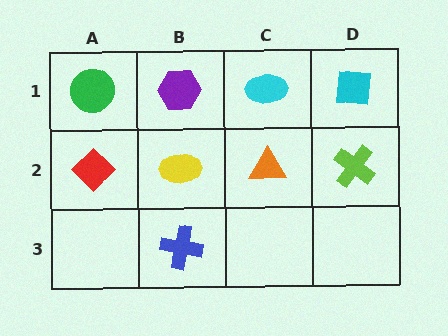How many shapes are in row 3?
1 shape.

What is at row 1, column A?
A green circle.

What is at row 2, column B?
A yellow ellipse.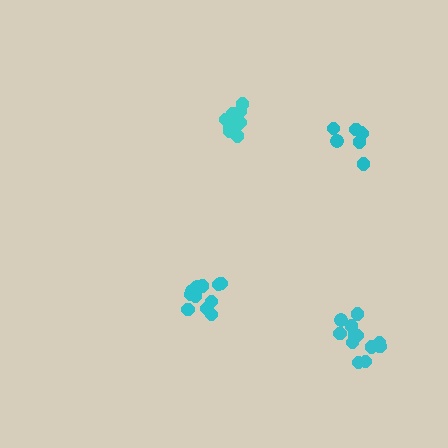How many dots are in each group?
Group 1: 12 dots, Group 2: 12 dots, Group 3: 12 dots, Group 4: 7 dots (43 total).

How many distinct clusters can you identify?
There are 4 distinct clusters.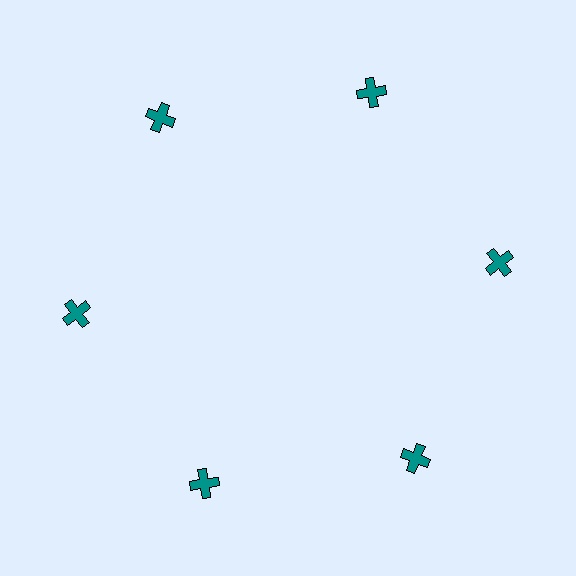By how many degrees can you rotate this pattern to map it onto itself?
The pattern maps onto itself every 60 degrees of rotation.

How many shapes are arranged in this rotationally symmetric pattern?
There are 6 shapes, arranged in 6 groups of 1.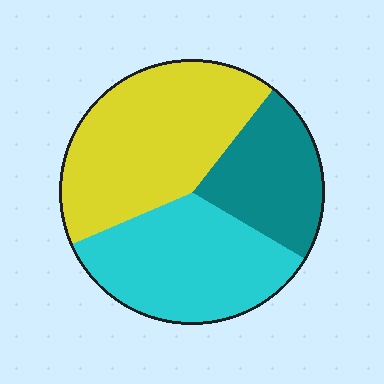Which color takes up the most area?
Yellow, at roughly 40%.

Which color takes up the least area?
Teal, at roughly 25%.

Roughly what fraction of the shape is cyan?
Cyan covers 35% of the shape.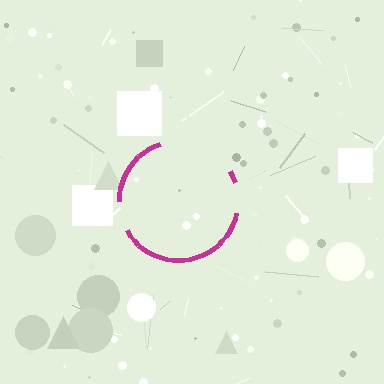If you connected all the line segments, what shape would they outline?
They would outline a circle.